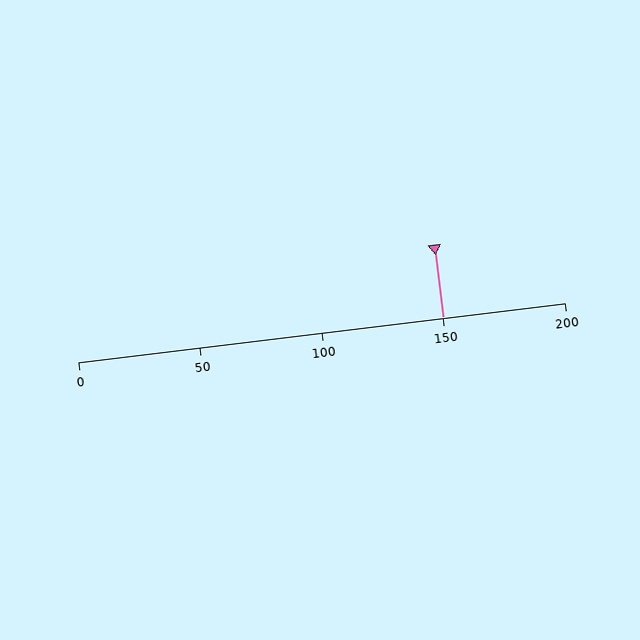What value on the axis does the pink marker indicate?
The marker indicates approximately 150.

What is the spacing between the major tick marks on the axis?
The major ticks are spaced 50 apart.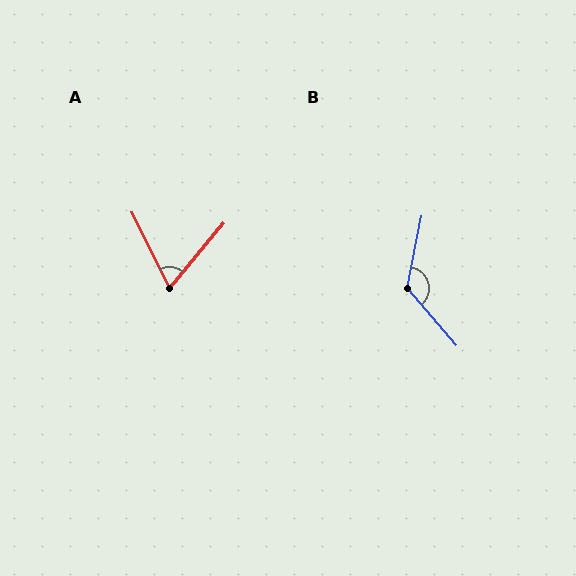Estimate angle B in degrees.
Approximately 127 degrees.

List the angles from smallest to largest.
A (66°), B (127°).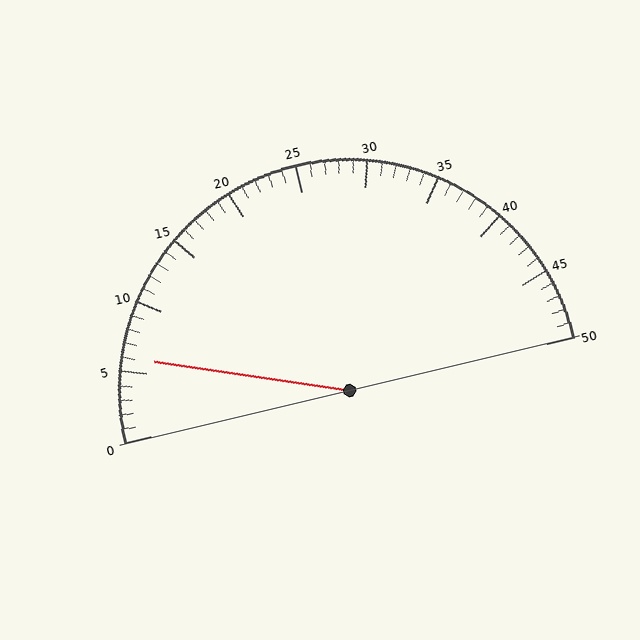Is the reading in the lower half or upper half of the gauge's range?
The reading is in the lower half of the range (0 to 50).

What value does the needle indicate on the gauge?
The needle indicates approximately 6.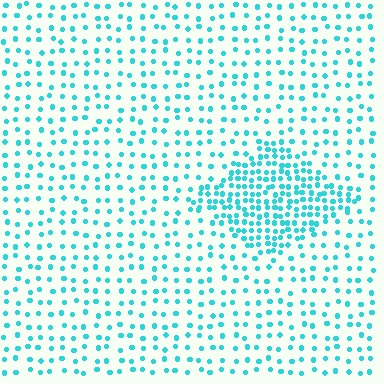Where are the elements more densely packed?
The elements are more densely packed inside the diamond boundary.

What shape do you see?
I see a diamond.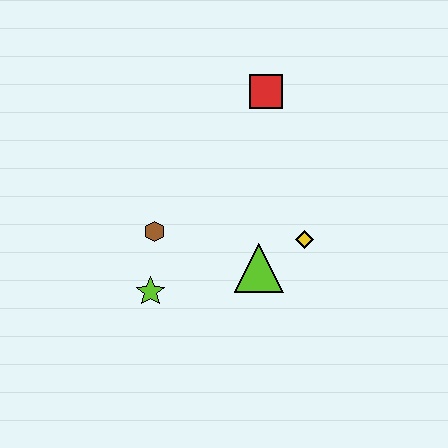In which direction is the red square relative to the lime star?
The red square is above the lime star.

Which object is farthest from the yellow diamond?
The lime star is farthest from the yellow diamond.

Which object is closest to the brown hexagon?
The lime star is closest to the brown hexagon.